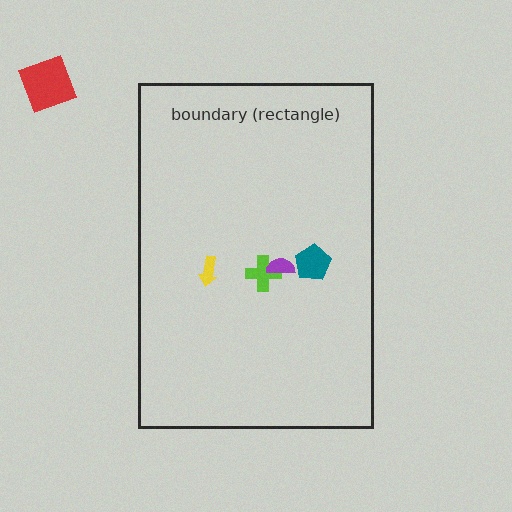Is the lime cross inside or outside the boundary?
Inside.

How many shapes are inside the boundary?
4 inside, 1 outside.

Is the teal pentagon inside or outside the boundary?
Inside.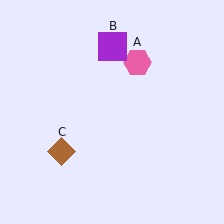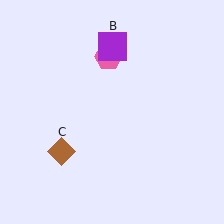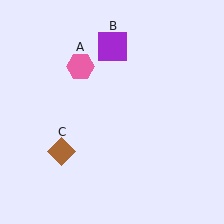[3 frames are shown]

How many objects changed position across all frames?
1 object changed position: pink hexagon (object A).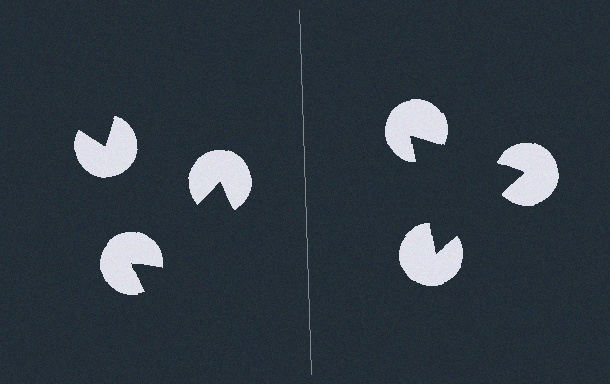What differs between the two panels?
The pac-man discs are positioned identically on both sides; only the wedge orientations differ. On the right they align to a triangle; on the left they are misaligned.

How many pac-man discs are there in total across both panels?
6 — 3 on each side.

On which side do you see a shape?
An illusory triangle appears on the right side. On the left side the wedge cuts are rotated, so no coherent shape forms.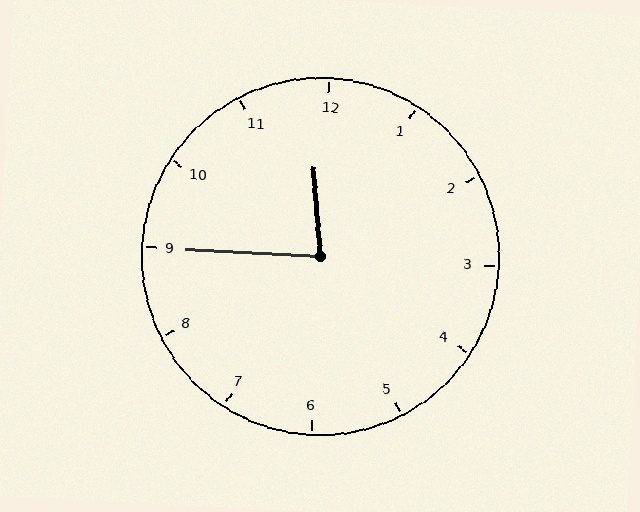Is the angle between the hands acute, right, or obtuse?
It is acute.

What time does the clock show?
11:45.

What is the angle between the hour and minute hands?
Approximately 82 degrees.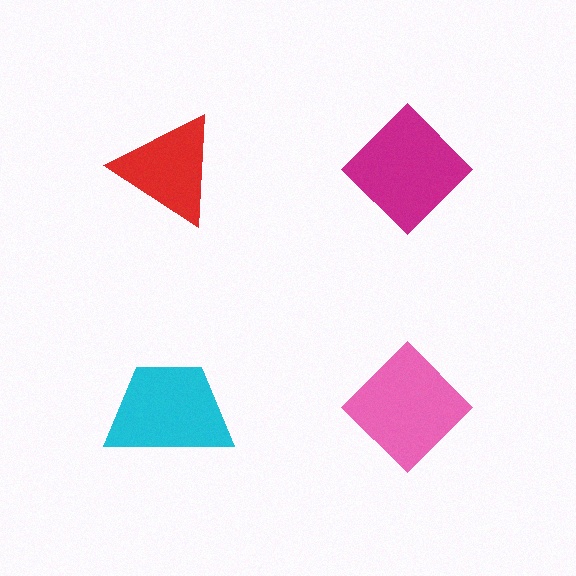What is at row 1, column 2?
A magenta diamond.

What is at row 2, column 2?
A pink diamond.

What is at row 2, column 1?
A cyan trapezoid.